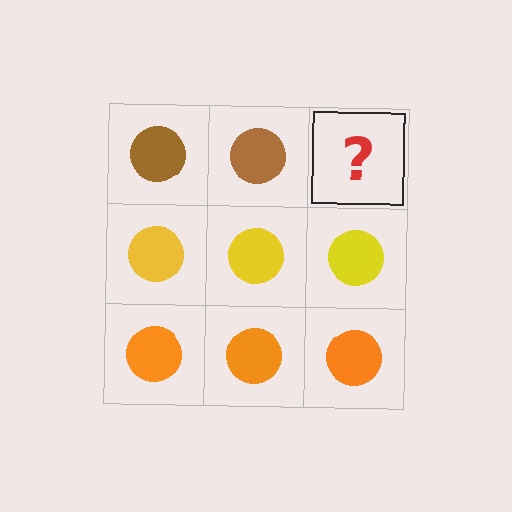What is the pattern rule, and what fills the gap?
The rule is that each row has a consistent color. The gap should be filled with a brown circle.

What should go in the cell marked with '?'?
The missing cell should contain a brown circle.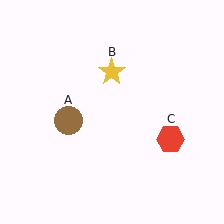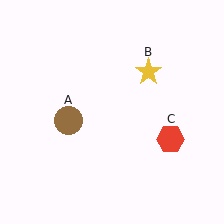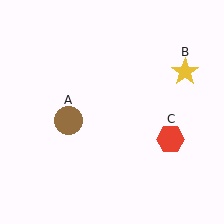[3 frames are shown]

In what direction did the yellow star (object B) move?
The yellow star (object B) moved right.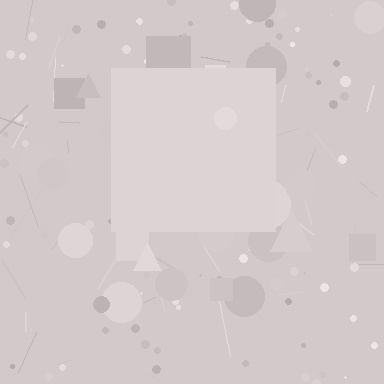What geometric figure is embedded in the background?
A square is embedded in the background.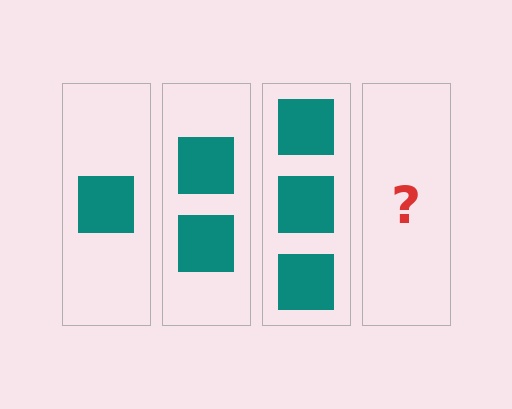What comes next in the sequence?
The next element should be 4 squares.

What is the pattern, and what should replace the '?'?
The pattern is that each step adds one more square. The '?' should be 4 squares.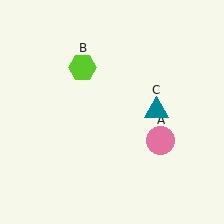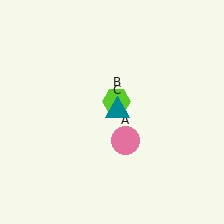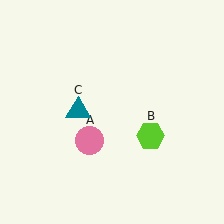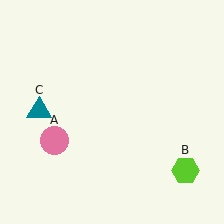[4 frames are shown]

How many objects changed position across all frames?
3 objects changed position: pink circle (object A), lime hexagon (object B), teal triangle (object C).